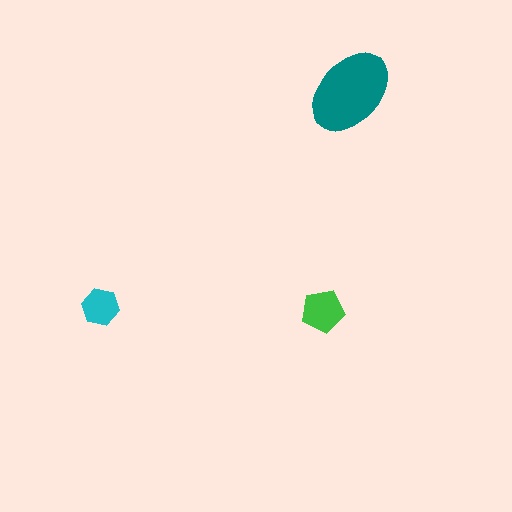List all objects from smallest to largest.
The cyan hexagon, the green pentagon, the teal ellipse.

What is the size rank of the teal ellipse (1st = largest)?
1st.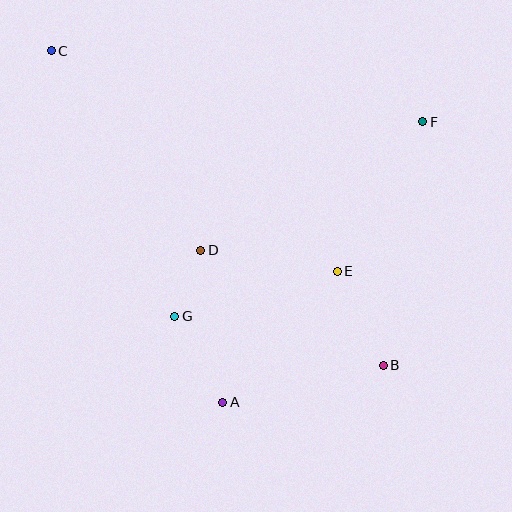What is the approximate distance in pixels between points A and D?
The distance between A and D is approximately 153 pixels.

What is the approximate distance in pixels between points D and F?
The distance between D and F is approximately 257 pixels.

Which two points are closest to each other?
Points D and G are closest to each other.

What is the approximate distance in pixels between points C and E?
The distance between C and E is approximately 361 pixels.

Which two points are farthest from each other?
Points B and C are farthest from each other.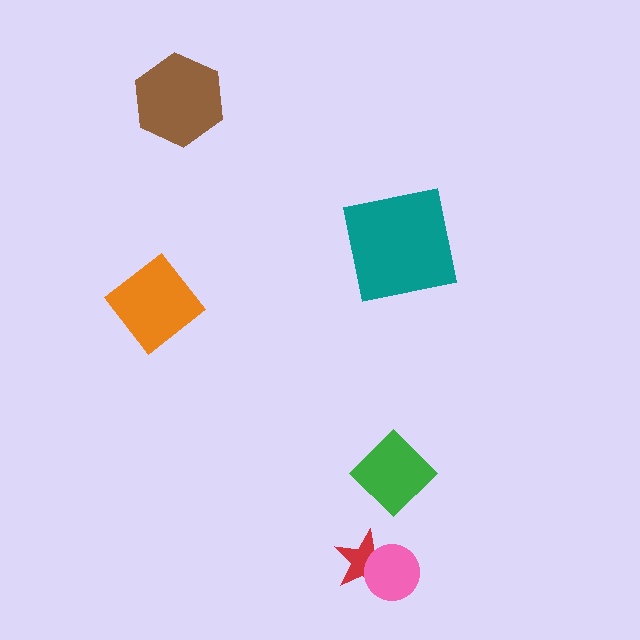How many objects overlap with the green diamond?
0 objects overlap with the green diamond.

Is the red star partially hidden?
Yes, it is partially covered by another shape.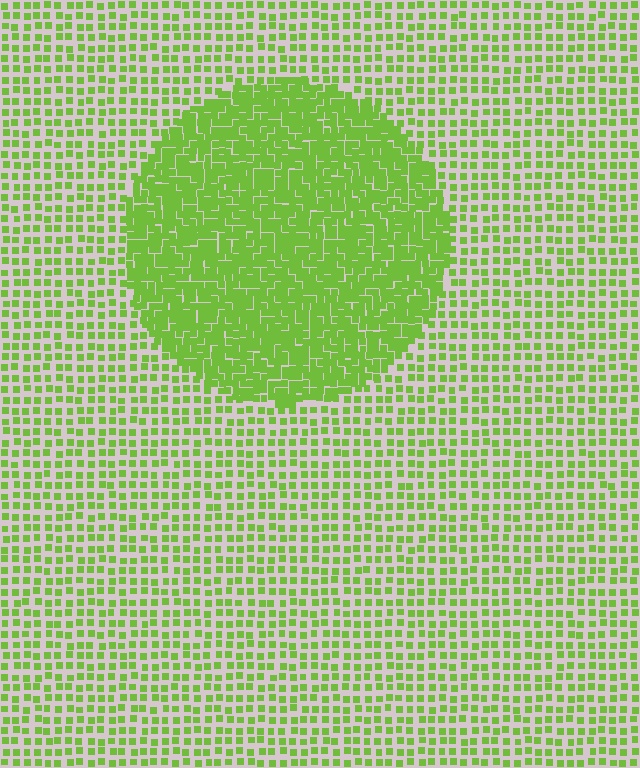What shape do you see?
I see a circle.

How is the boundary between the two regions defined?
The boundary is defined by a change in element density (approximately 2.3x ratio). All elements are the same color, size, and shape.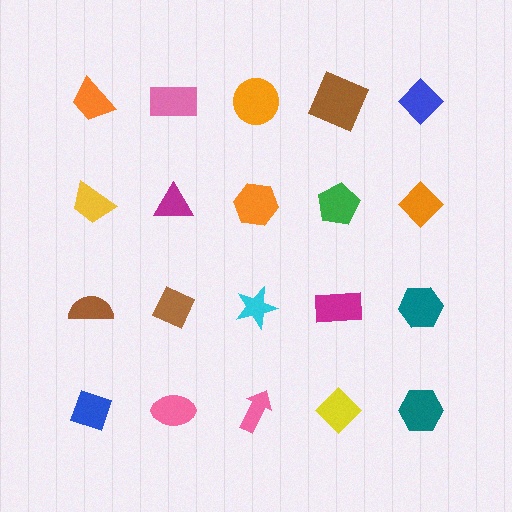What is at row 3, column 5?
A teal hexagon.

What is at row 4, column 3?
A pink arrow.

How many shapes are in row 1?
5 shapes.